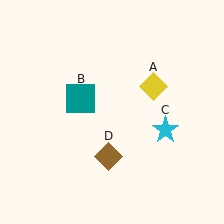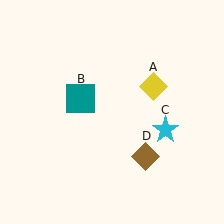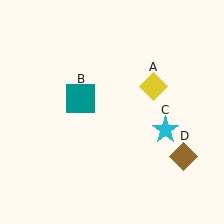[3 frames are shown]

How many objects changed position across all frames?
1 object changed position: brown diamond (object D).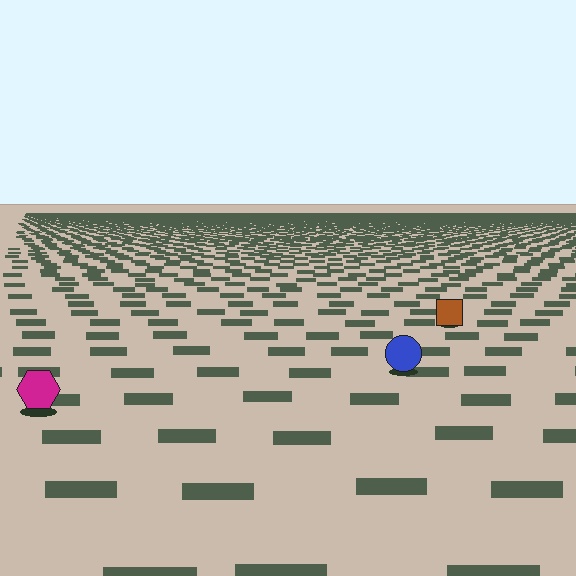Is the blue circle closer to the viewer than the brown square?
Yes. The blue circle is closer — you can tell from the texture gradient: the ground texture is coarser near it.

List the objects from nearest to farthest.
From nearest to farthest: the magenta hexagon, the blue circle, the brown square.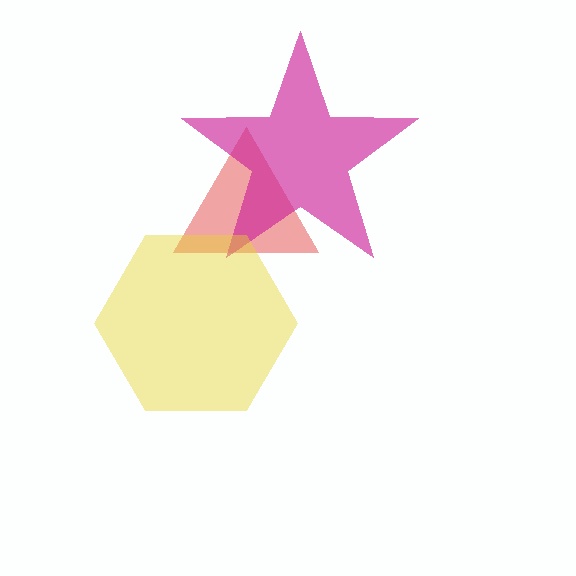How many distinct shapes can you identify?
There are 3 distinct shapes: a red triangle, a magenta star, a yellow hexagon.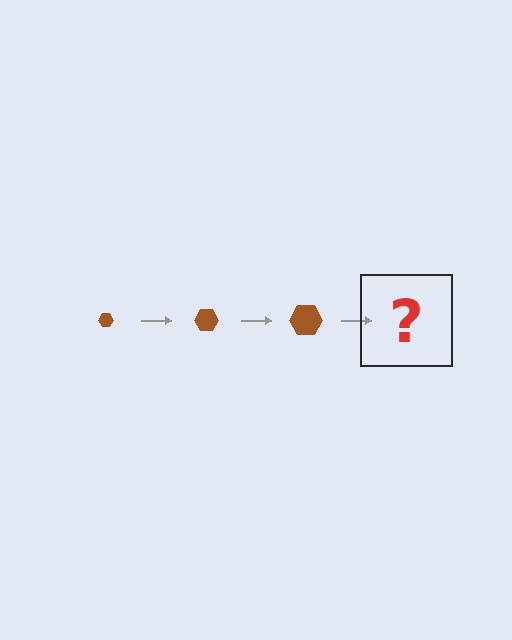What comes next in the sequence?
The next element should be a brown hexagon, larger than the previous one.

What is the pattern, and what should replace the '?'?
The pattern is that the hexagon gets progressively larger each step. The '?' should be a brown hexagon, larger than the previous one.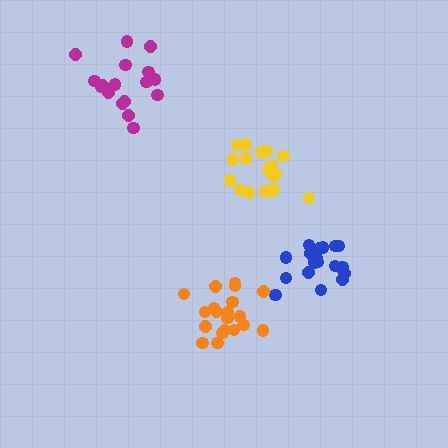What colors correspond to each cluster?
The clusters are colored: blue, yellow, orange, magenta.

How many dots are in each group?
Group 1: 19 dots, Group 2: 18 dots, Group 3: 20 dots, Group 4: 18 dots (75 total).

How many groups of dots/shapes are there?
There are 4 groups.